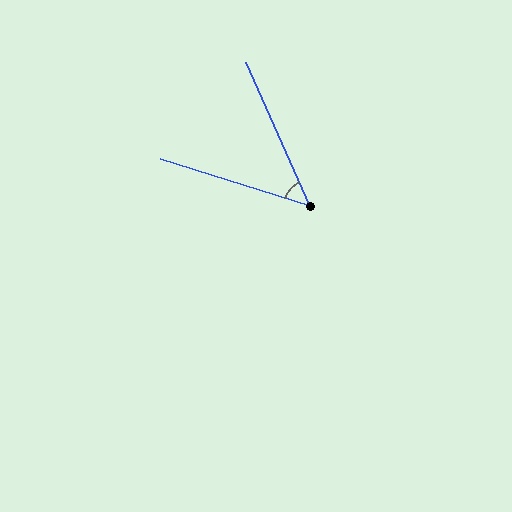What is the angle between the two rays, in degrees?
Approximately 49 degrees.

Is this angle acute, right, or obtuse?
It is acute.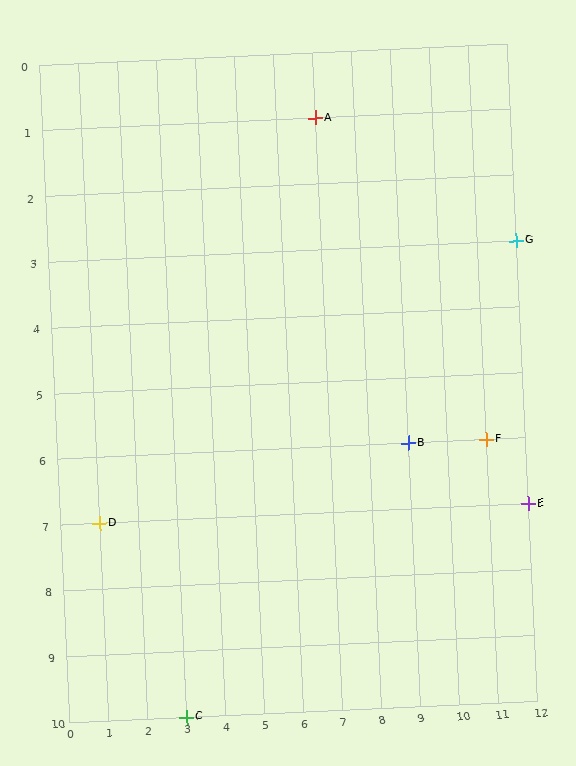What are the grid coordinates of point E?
Point E is at grid coordinates (12, 7).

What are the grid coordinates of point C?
Point C is at grid coordinates (3, 10).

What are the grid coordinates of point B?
Point B is at grid coordinates (9, 6).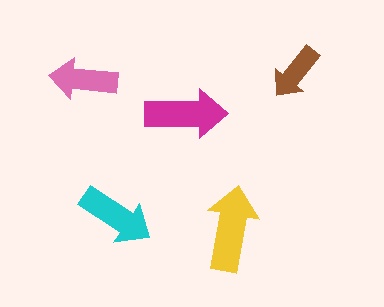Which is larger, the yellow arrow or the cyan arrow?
The yellow one.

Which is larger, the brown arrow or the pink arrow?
The pink one.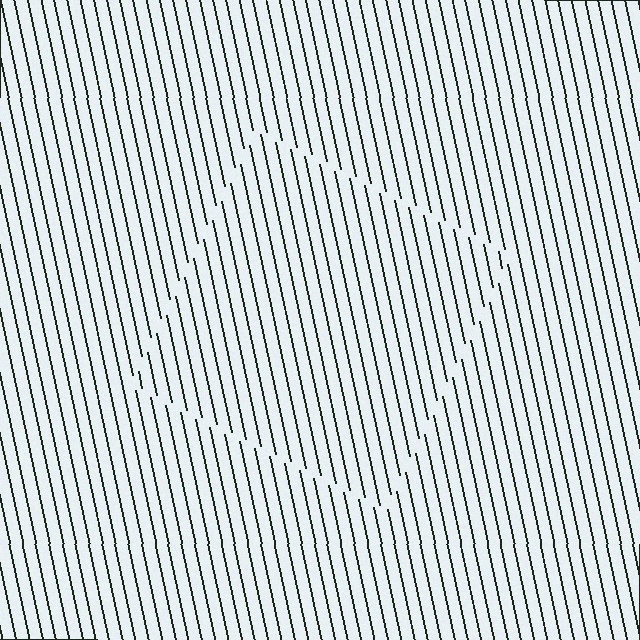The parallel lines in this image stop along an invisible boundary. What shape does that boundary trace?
An illusory square. The interior of the shape contains the same grating, shifted by half a period — the contour is defined by the phase discontinuity where line-ends from the inner and outer gratings abut.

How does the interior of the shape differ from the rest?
The interior of the shape contains the same grating, shifted by half a period — the contour is defined by the phase discontinuity where line-ends from the inner and outer gratings abut.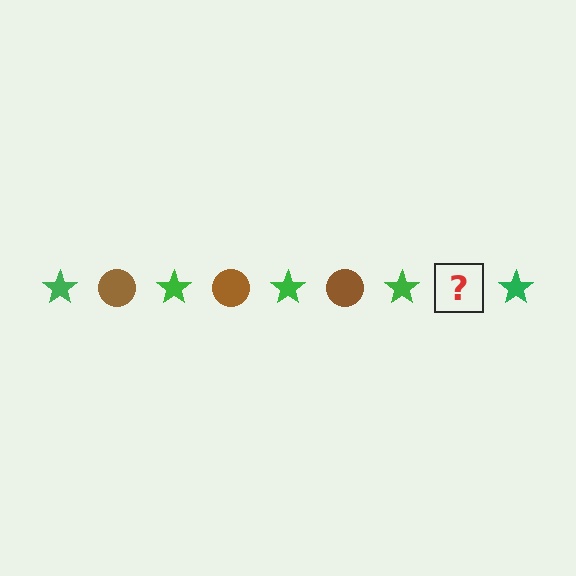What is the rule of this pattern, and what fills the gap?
The rule is that the pattern alternates between green star and brown circle. The gap should be filled with a brown circle.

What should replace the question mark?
The question mark should be replaced with a brown circle.